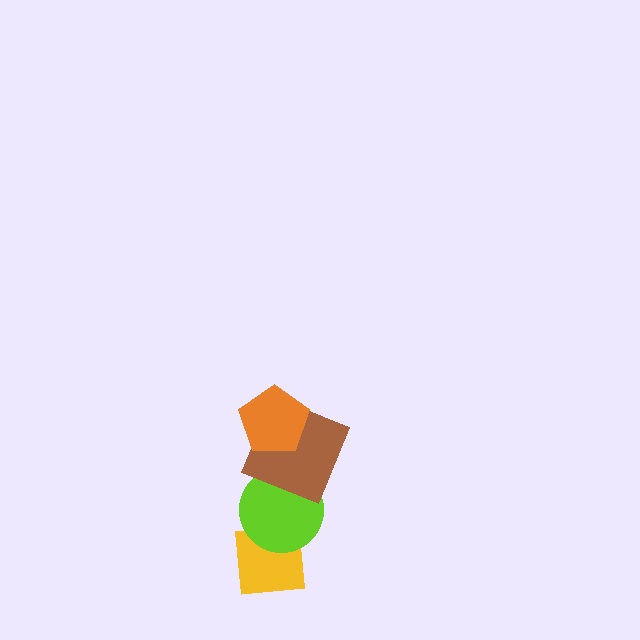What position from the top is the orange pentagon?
The orange pentagon is 1st from the top.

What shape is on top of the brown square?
The orange pentagon is on top of the brown square.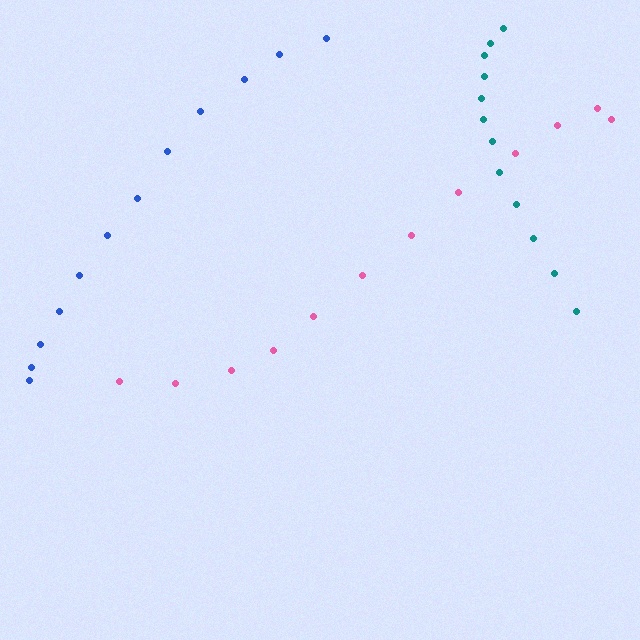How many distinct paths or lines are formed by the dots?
There are 3 distinct paths.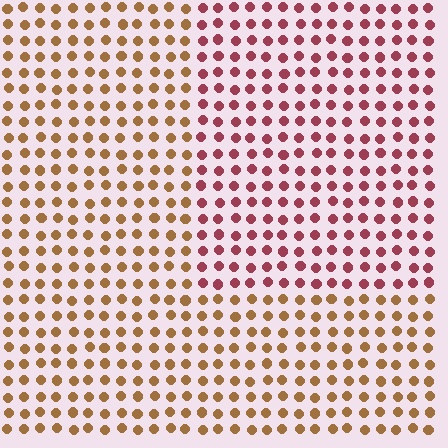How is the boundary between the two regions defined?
The boundary is defined purely by a slight shift in hue (about 46 degrees). Spacing, size, and orientation are identical on both sides.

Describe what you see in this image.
The image is filled with small brown elements in a uniform arrangement. A rectangle-shaped region is visible where the elements are tinted to a slightly different hue, forming a subtle color boundary.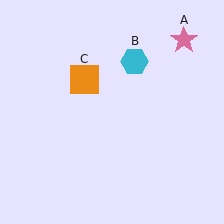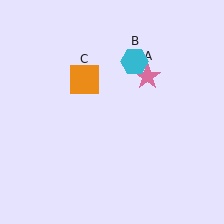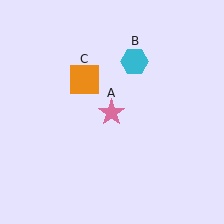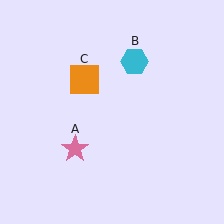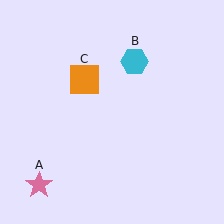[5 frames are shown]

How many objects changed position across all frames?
1 object changed position: pink star (object A).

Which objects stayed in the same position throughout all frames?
Cyan hexagon (object B) and orange square (object C) remained stationary.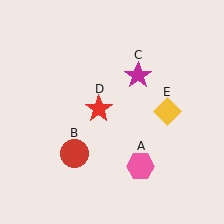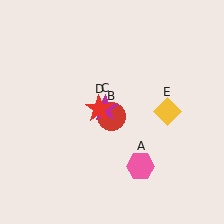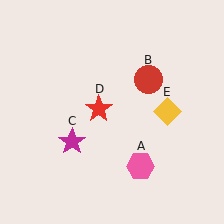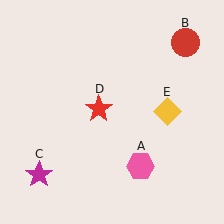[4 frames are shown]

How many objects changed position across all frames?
2 objects changed position: red circle (object B), magenta star (object C).